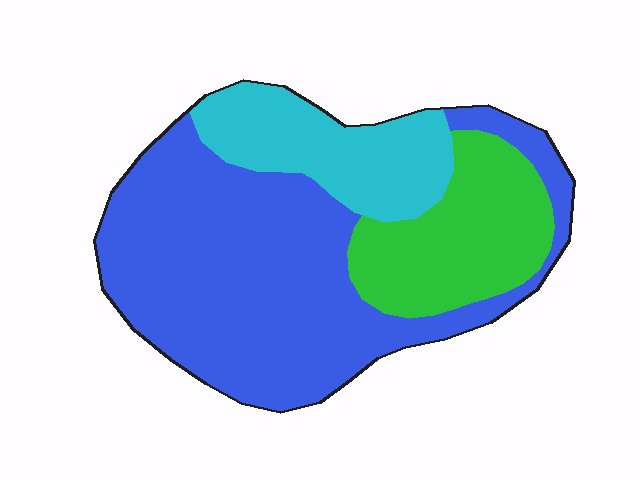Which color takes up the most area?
Blue, at roughly 60%.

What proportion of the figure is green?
Green covers around 20% of the figure.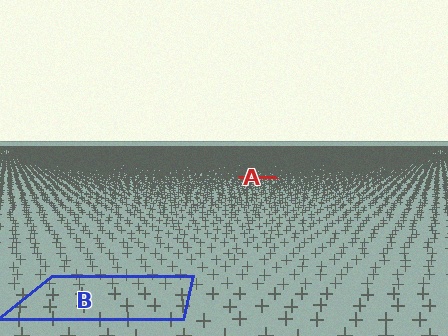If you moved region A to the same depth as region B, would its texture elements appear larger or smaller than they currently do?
They would appear larger. At a closer depth, the same texture elements are projected at a bigger on-screen size.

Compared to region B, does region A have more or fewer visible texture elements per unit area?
Region A has more texture elements per unit area — they are packed more densely because it is farther away.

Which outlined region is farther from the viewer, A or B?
Region A is farther from the viewer — the texture elements inside it appear smaller and more densely packed.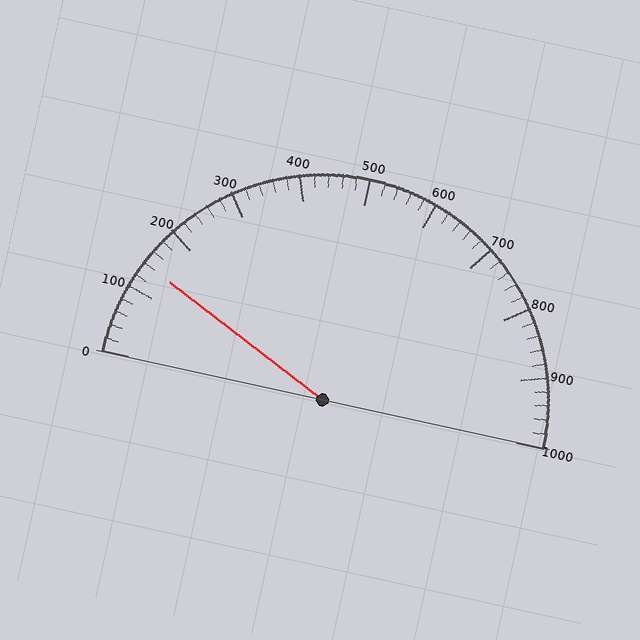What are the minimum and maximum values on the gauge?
The gauge ranges from 0 to 1000.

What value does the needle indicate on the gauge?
The needle indicates approximately 140.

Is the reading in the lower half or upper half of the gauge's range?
The reading is in the lower half of the range (0 to 1000).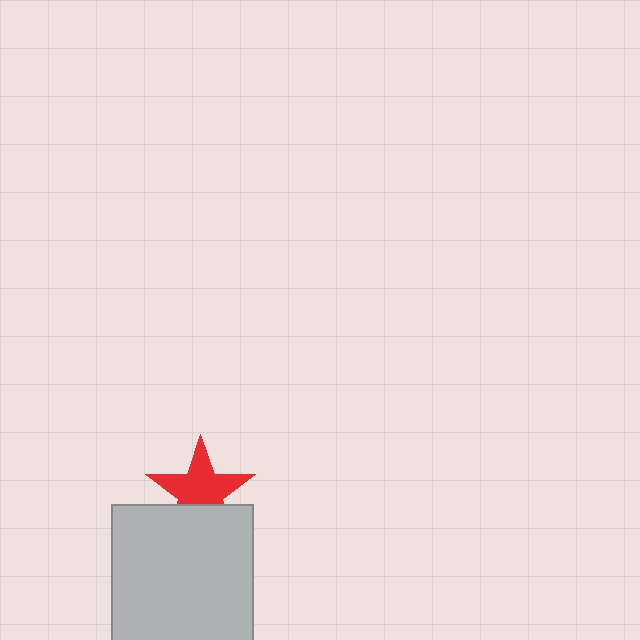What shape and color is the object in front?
The object in front is a light gray square.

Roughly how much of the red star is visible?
Most of it is visible (roughly 68%).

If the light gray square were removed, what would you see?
You would see the complete red star.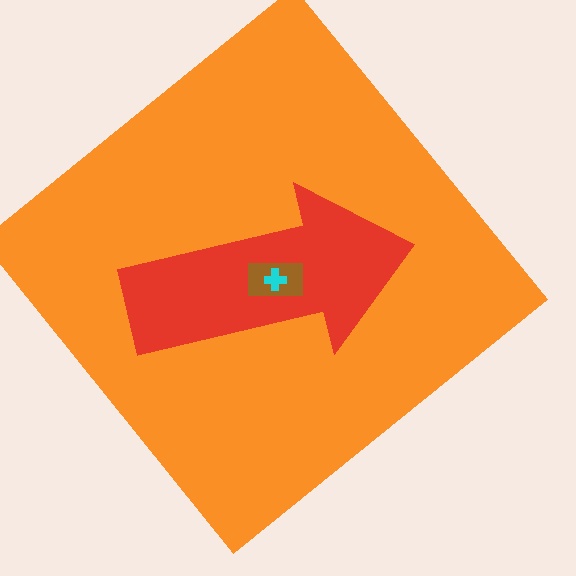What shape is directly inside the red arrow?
The brown rectangle.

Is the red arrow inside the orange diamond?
Yes.